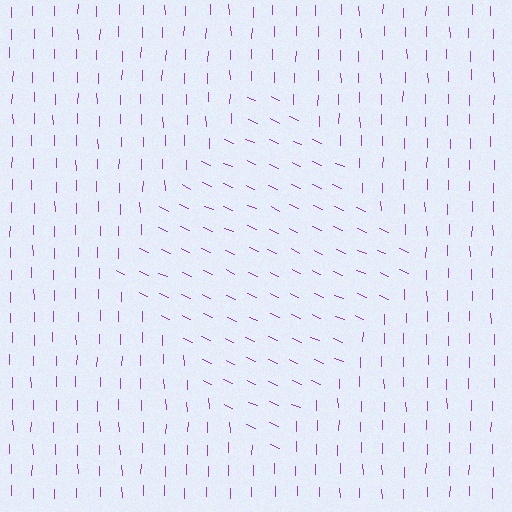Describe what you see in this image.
The image is filled with small purple line segments. A diamond region in the image has lines oriented differently from the surrounding lines, creating a visible texture boundary.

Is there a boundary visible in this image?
Yes, there is a texture boundary formed by a change in line orientation.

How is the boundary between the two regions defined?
The boundary is defined purely by a change in line orientation (approximately 66 degrees difference). All lines are the same color and thickness.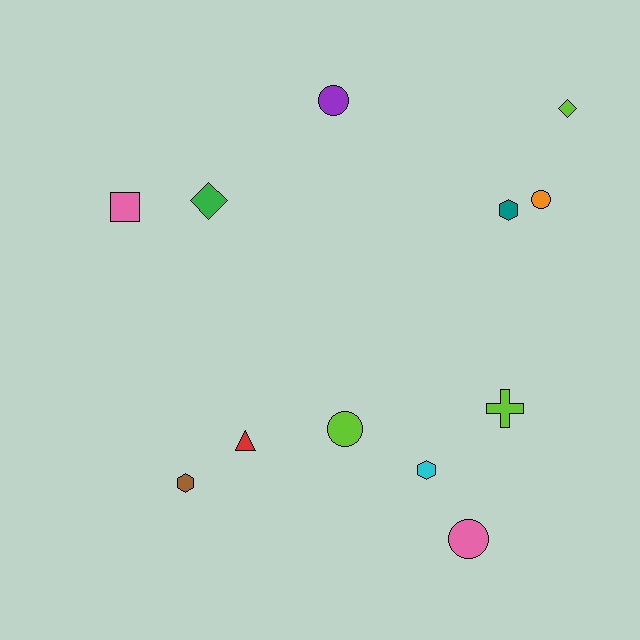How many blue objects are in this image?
There are no blue objects.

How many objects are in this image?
There are 12 objects.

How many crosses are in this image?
There is 1 cross.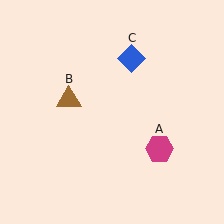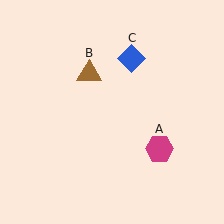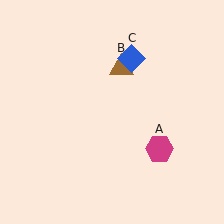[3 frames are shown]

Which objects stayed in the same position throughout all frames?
Magenta hexagon (object A) and blue diamond (object C) remained stationary.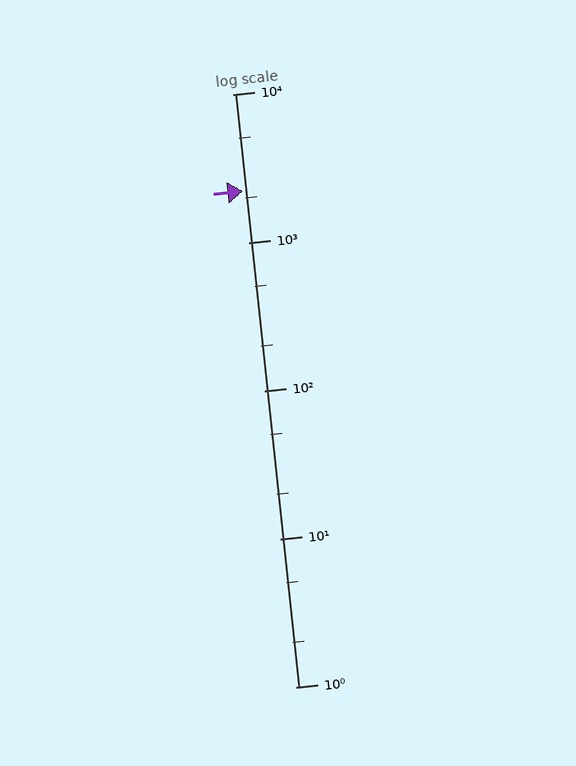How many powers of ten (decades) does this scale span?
The scale spans 4 decades, from 1 to 10000.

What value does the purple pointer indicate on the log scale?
The pointer indicates approximately 2200.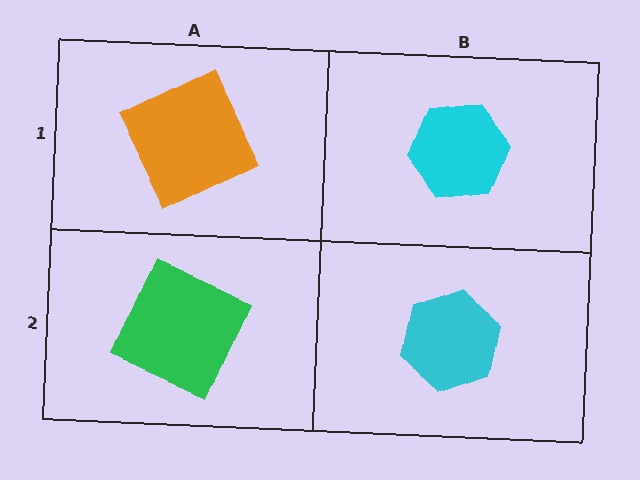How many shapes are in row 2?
2 shapes.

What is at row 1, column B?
A cyan hexagon.